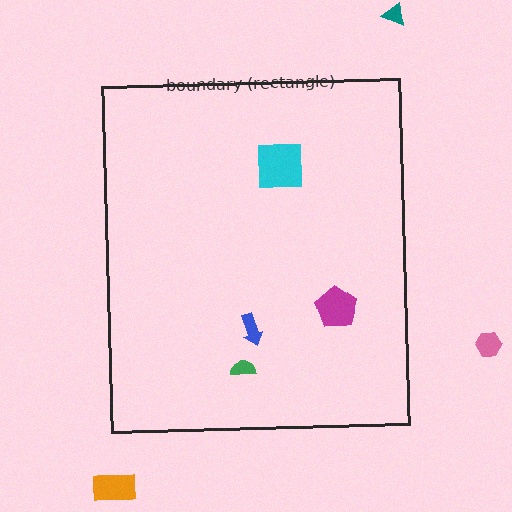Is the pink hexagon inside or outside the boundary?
Outside.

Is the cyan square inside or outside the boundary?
Inside.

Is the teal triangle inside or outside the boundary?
Outside.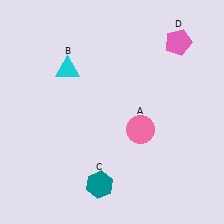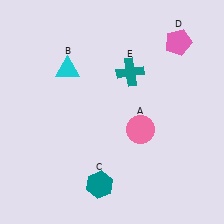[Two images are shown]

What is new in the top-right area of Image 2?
A teal cross (E) was added in the top-right area of Image 2.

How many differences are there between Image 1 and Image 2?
There is 1 difference between the two images.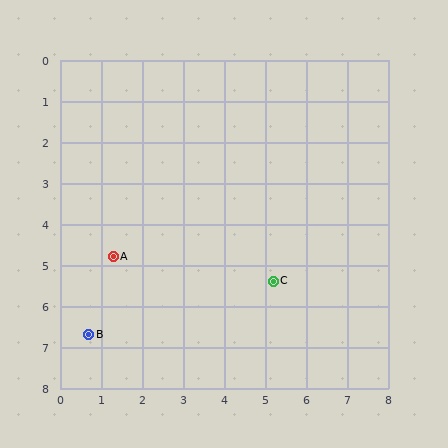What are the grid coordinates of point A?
Point A is at approximately (1.3, 4.8).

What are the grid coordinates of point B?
Point B is at approximately (0.7, 6.7).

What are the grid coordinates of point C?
Point C is at approximately (5.2, 5.4).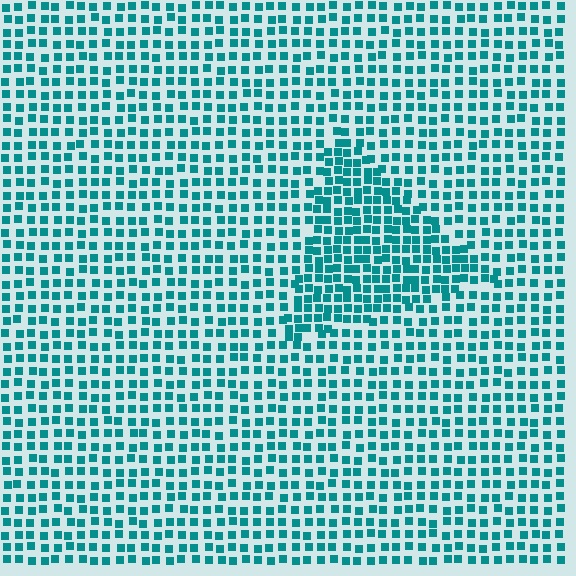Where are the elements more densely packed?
The elements are more densely packed inside the triangle boundary.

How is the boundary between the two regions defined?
The boundary is defined by a change in element density (approximately 1.7x ratio). All elements are the same color, size, and shape.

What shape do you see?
I see a triangle.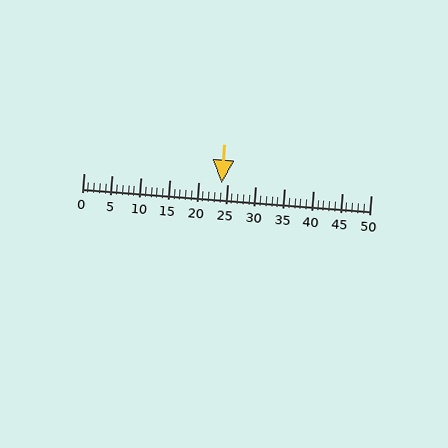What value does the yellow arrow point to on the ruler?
The yellow arrow points to approximately 24.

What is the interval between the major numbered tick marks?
The major tick marks are spaced 5 units apart.